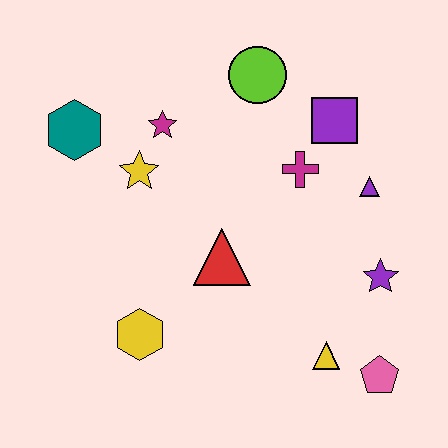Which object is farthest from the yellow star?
The pink pentagon is farthest from the yellow star.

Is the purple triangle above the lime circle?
No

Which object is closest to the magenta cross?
The purple square is closest to the magenta cross.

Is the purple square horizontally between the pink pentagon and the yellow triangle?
Yes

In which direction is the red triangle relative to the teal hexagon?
The red triangle is to the right of the teal hexagon.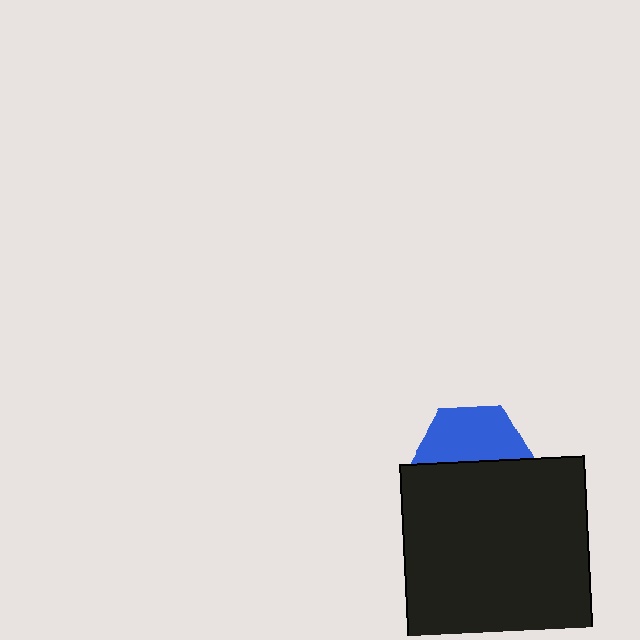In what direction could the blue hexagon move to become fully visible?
The blue hexagon could move up. That would shift it out from behind the black square entirely.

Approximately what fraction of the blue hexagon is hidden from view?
Roughly 50% of the blue hexagon is hidden behind the black square.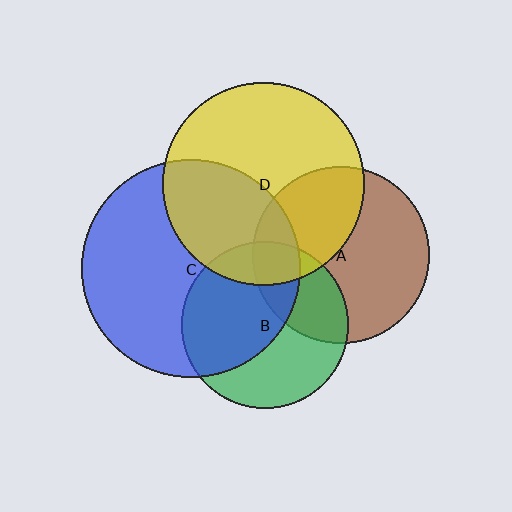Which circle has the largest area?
Circle C (blue).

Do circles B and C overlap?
Yes.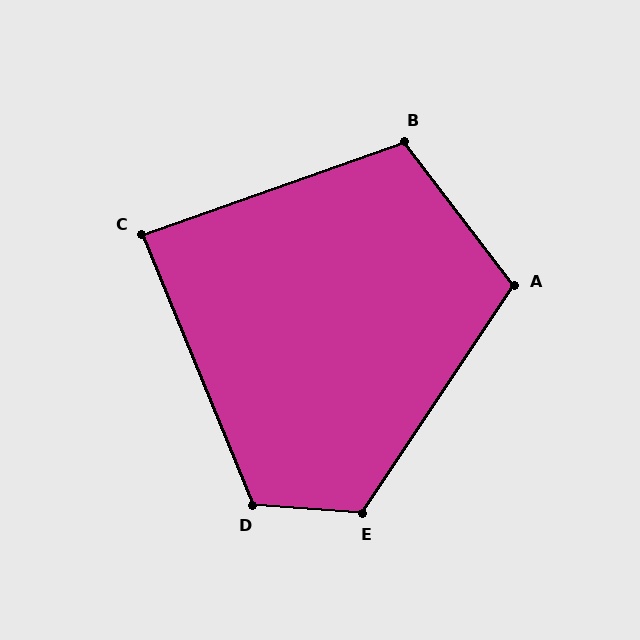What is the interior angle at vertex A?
Approximately 109 degrees (obtuse).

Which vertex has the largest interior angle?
E, at approximately 120 degrees.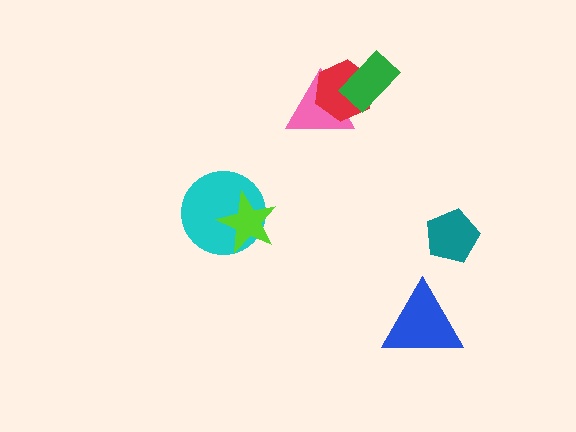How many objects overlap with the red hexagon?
2 objects overlap with the red hexagon.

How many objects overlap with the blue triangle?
0 objects overlap with the blue triangle.